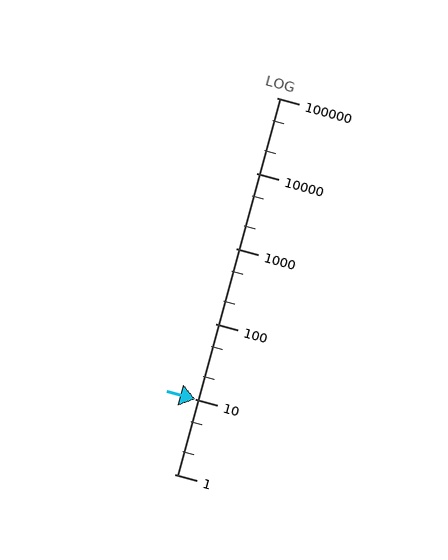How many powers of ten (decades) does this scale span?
The scale spans 5 decades, from 1 to 100000.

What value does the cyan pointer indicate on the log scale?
The pointer indicates approximately 10.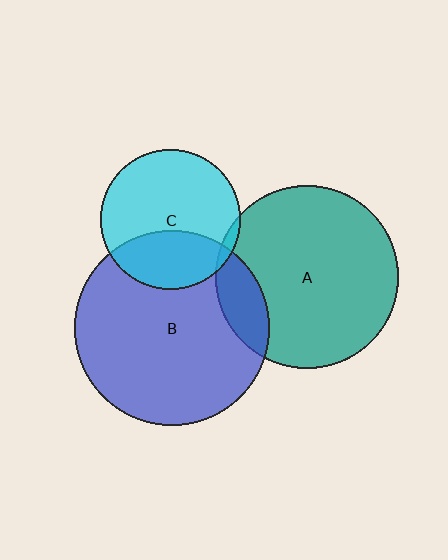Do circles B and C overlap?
Yes.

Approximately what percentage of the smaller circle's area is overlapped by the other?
Approximately 35%.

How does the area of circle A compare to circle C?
Approximately 1.7 times.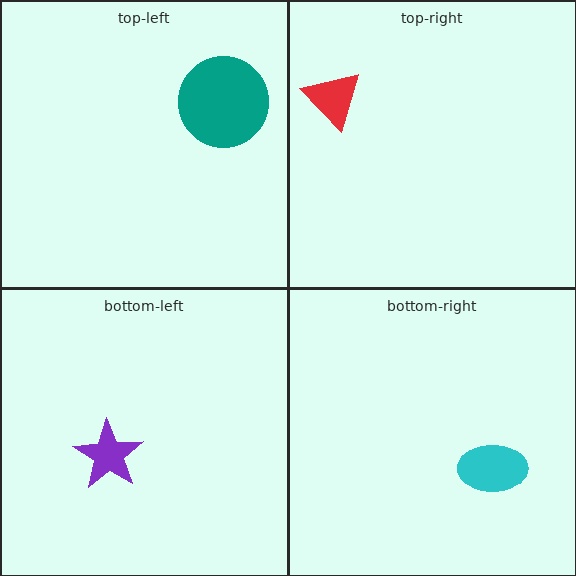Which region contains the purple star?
The bottom-left region.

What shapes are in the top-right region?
The red triangle.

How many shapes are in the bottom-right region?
1.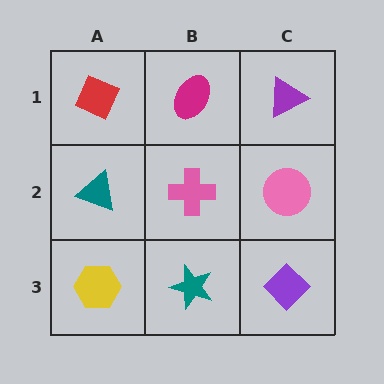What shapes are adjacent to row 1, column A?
A teal triangle (row 2, column A), a magenta ellipse (row 1, column B).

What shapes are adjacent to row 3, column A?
A teal triangle (row 2, column A), a teal star (row 3, column B).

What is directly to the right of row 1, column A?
A magenta ellipse.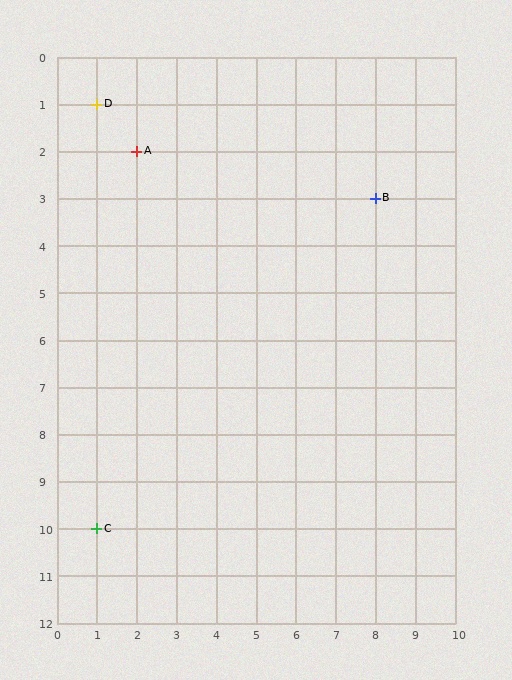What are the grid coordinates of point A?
Point A is at grid coordinates (2, 2).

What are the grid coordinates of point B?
Point B is at grid coordinates (8, 3).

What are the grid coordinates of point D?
Point D is at grid coordinates (1, 1).